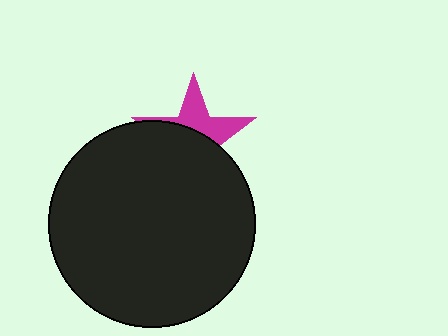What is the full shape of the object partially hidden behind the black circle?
The partially hidden object is a magenta star.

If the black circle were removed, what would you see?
You would see the complete magenta star.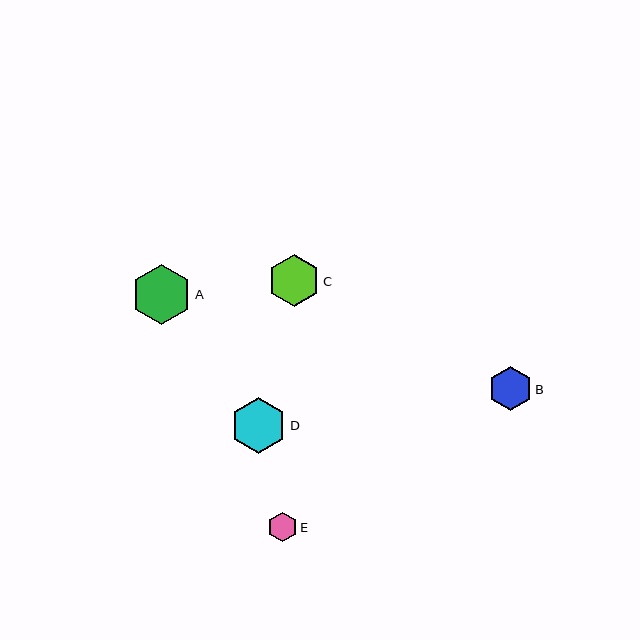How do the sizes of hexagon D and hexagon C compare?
Hexagon D and hexagon C are approximately the same size.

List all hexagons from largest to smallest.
From largest to smallest: A, D, C, B, E.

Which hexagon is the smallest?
Hexagon E is the smallest with a size of approximately 29 pixels.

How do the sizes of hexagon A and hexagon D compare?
Hexagon A and hexagon D are approximately the same size.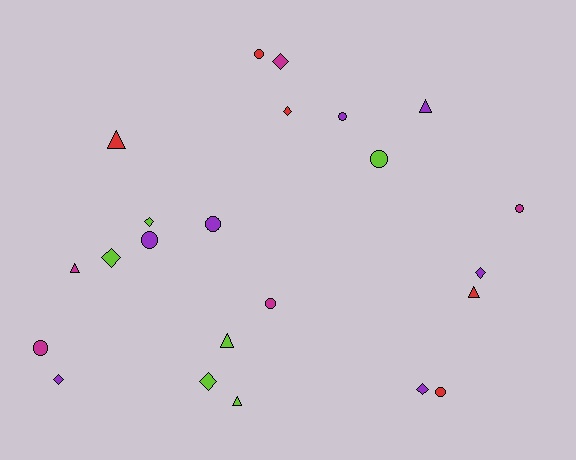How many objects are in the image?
There are 23 objects.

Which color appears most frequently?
Purple, with 7 objects.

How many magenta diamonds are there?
There is 1 magenta diamond.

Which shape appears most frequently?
Circle, with 9 objects.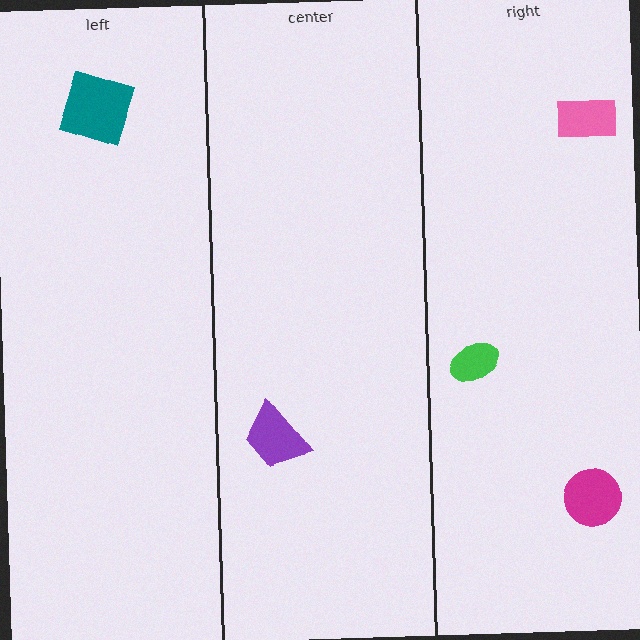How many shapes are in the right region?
3.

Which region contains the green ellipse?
The right region.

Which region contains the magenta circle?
The right region.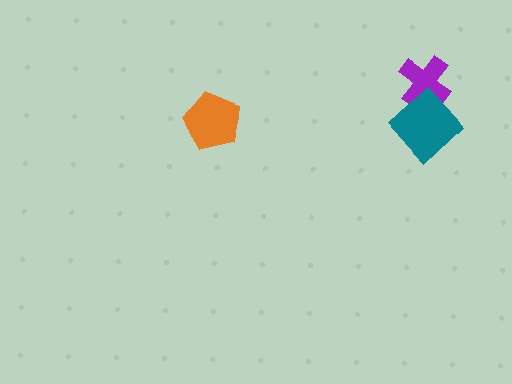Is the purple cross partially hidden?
Yes, it is partially covered by another shape.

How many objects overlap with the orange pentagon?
0 objects overlap with the orange pentagon.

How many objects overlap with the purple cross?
1 object overlaps with the purple cross.